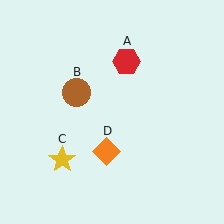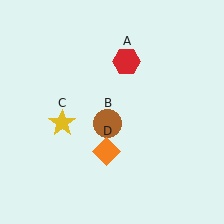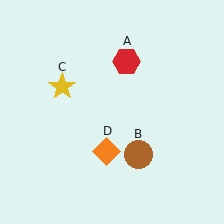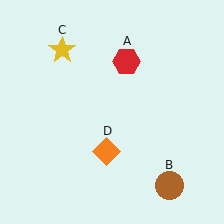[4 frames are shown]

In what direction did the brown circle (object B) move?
The brown circle (object B) moved down and to the right.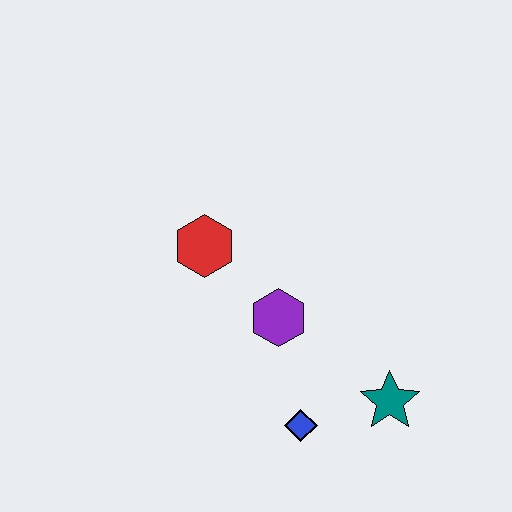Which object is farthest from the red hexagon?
The teal star is farthest from the red hexagon.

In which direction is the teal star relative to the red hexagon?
The teal star is to the right of the red hexagon.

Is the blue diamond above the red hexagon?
No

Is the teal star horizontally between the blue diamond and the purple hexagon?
No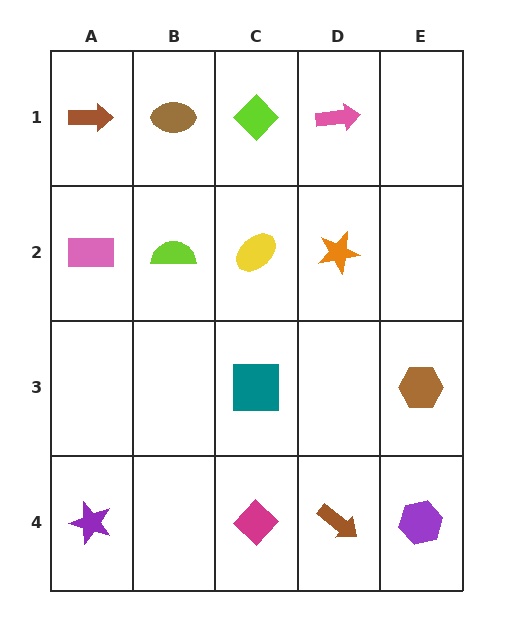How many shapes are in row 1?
4 shapes.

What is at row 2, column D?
An orange star.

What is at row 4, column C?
A magenta diamond.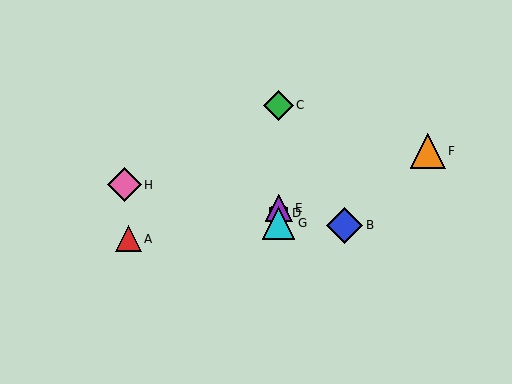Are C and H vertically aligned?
No, C is at x≈279 and H is at x≈124.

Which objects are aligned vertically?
Objects C, D, E, G are aligned vertically.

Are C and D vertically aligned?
Yes, both are at x≈279.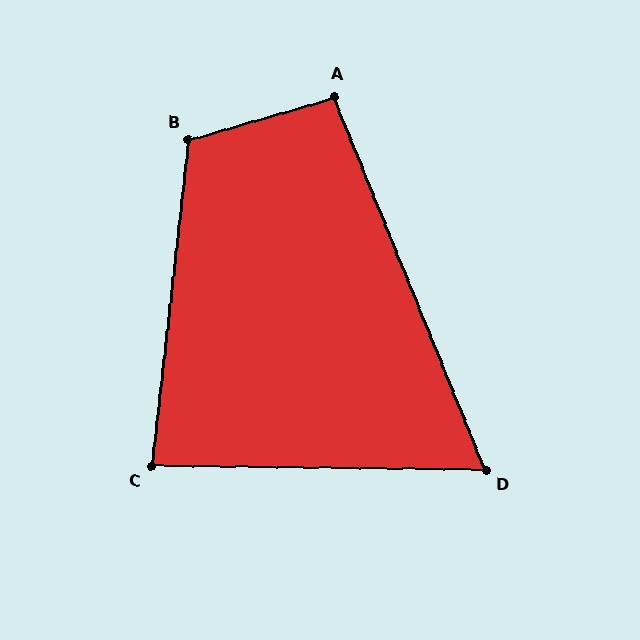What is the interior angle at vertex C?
Approximately 84 degrees (acute).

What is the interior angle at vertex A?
Approximately 96 degrees (obtuse).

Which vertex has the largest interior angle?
B, at approximately 113 degrees.